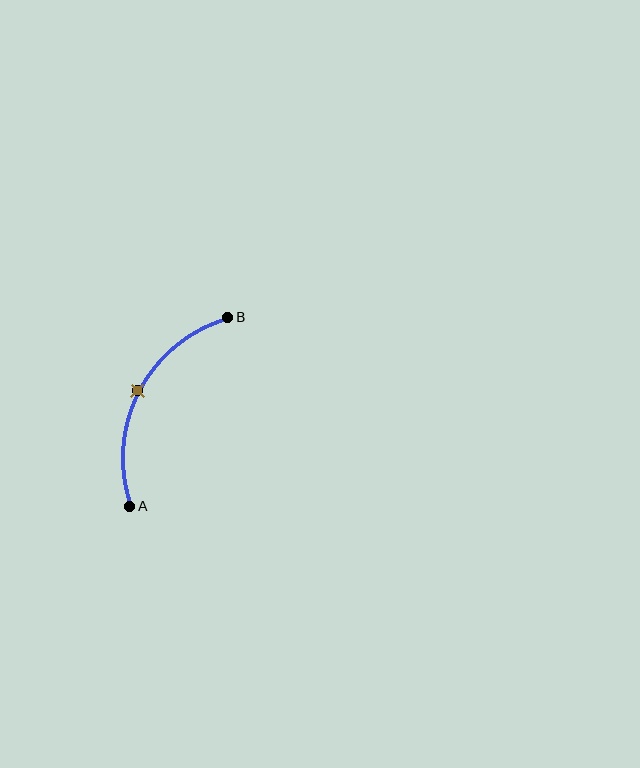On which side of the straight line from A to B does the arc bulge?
The arc bulges to the left of the straight line connecting A and B.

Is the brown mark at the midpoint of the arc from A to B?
Yes. The brown mark lies on the arc at equal arc-length from both A and B — it is the arc midpoint.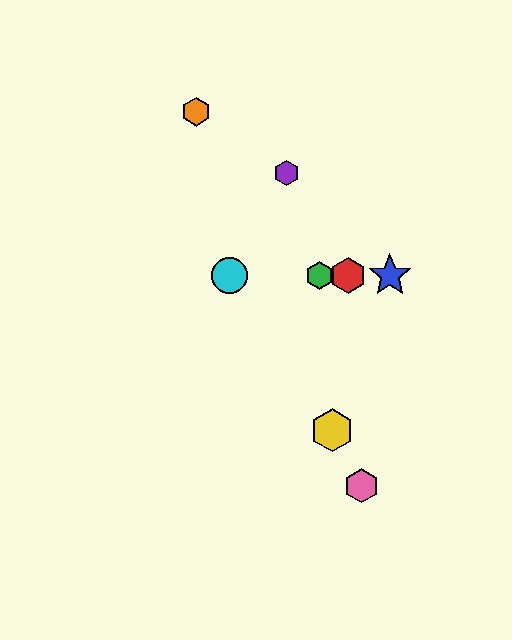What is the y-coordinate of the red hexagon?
The red hexagon is at y≈276.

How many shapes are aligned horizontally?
4 shapes (the red hexagon, the blue star, the green hexagon, the cyan circle) are aligned horizontally.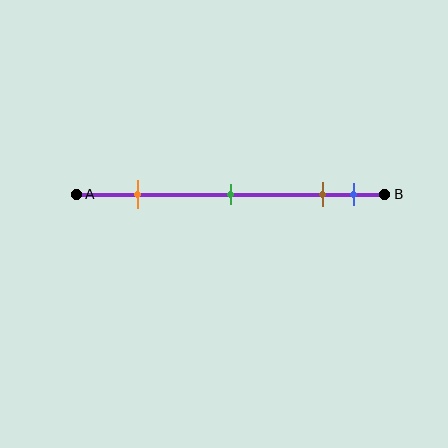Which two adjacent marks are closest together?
The brown and blue marks are the closest adjacent pair.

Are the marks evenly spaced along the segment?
No, the marks are not evenly spaced.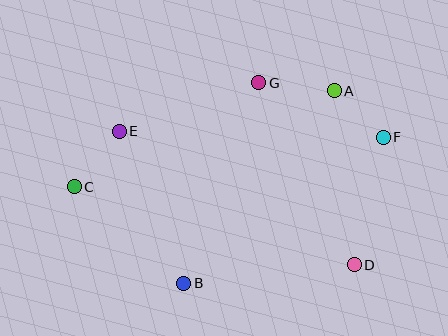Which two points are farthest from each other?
Points C and F are farthest from each other.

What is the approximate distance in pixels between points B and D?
The distance between B and D is approximately 172 pixels.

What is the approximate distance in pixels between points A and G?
The distance between A and G is approximately 76 pixels.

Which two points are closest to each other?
Points A and F are closest to each other.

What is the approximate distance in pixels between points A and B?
The distance between A and B is approximately 244 pixels.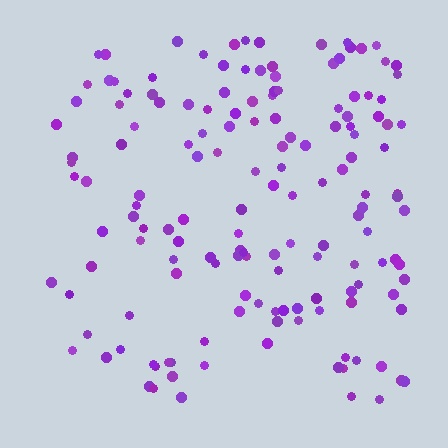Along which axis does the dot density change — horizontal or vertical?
Horizontal.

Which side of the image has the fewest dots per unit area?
The left.